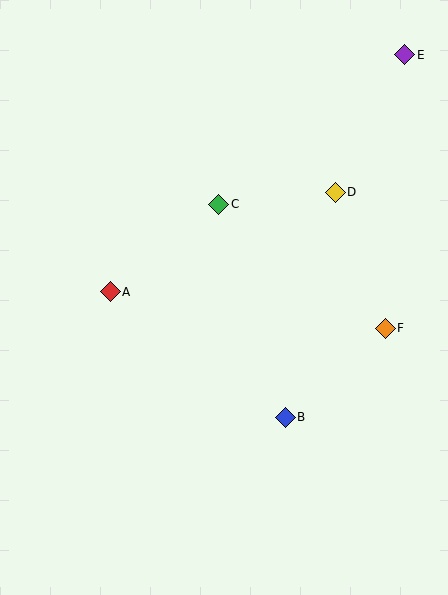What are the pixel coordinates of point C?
Point C is at (219, 204).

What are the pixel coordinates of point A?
Point A is at (110, 292).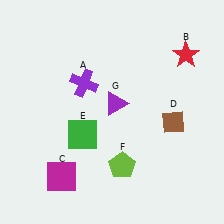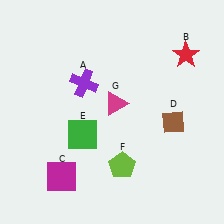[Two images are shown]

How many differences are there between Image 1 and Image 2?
There is 1 difference between the two images.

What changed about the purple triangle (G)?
In Image 1, G is purple. In Image 2, it changed to magenta.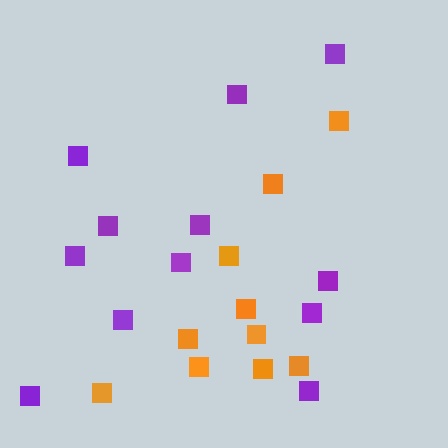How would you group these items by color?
There are 2 groups: one group of orange squares (10) and one group of purple squares (12).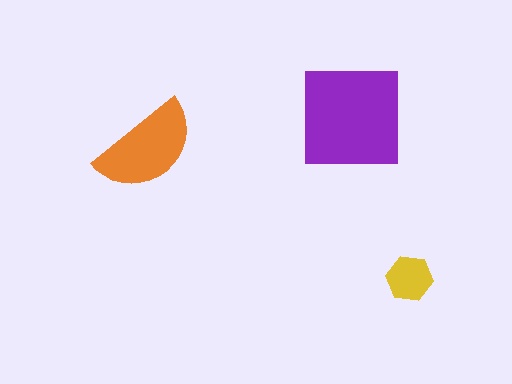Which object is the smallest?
The yellow hexagon.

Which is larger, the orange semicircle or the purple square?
The purple square.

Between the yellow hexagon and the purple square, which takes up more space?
The purple square.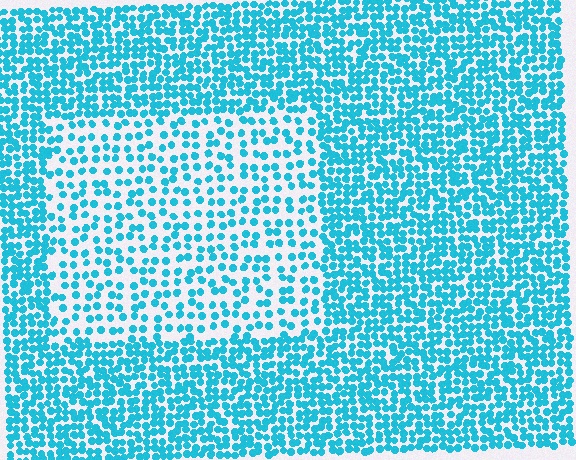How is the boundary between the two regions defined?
The boundary is defined by a change in element density (approximately 2.0x ratio). All elements are the same color, size, and shape.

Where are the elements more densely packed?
The elements are more densely packed outside the rectangle boundary.